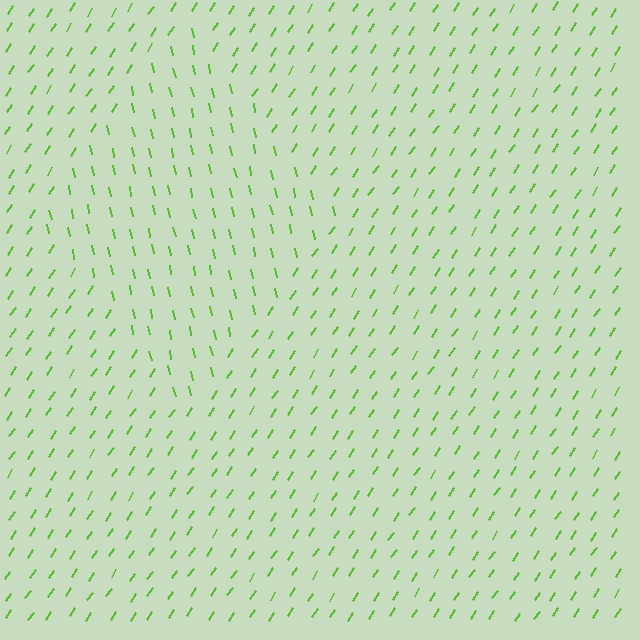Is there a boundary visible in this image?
Yes, there is a texture boundary formed by a change in line orientation.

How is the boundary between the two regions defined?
The boundary is defined purely by a change in line orientation (approximately 45 degrees difference). All lines are the same color and thickness.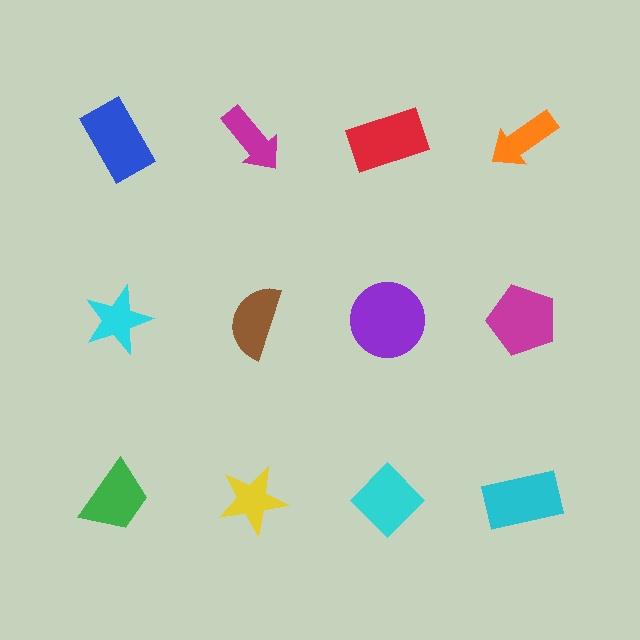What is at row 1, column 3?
A red rectangle.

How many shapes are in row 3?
4 shapes.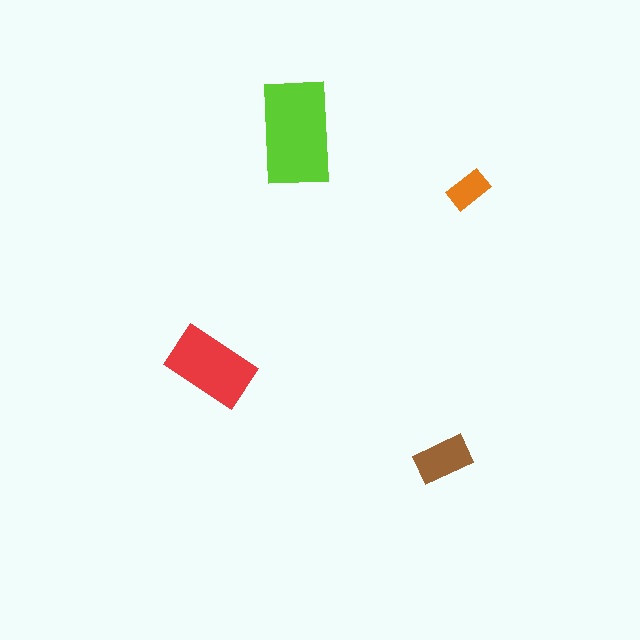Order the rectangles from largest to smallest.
the lime one, the red one, the brown one, the orange one.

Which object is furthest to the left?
The red rectangle is leftmost.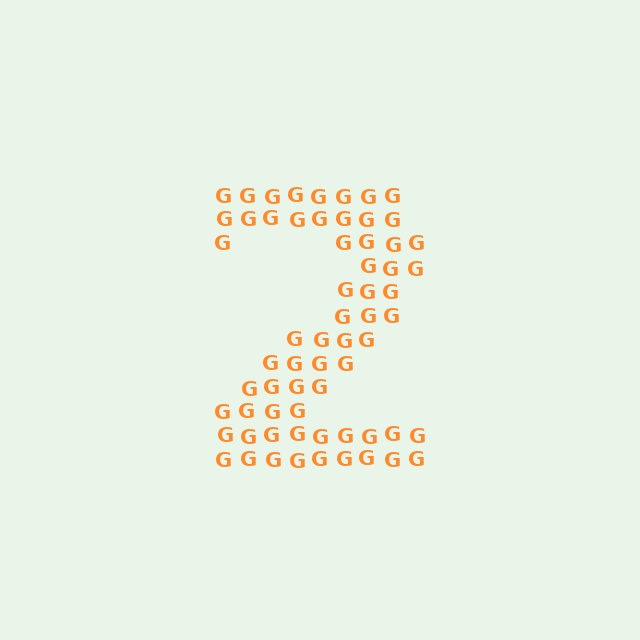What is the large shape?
The large shape is the digit 2.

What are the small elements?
The small elements are letter G's.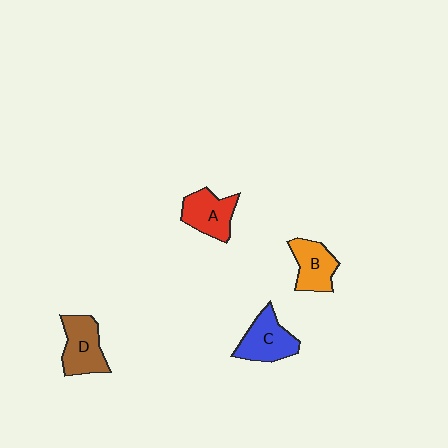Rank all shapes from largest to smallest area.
From largest to smallest: D (brown), C (blue), A (red), B (orange).